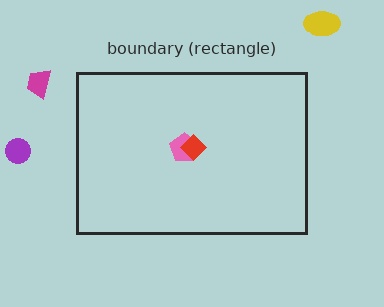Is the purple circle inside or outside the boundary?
Outside.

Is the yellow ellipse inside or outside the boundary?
Outside.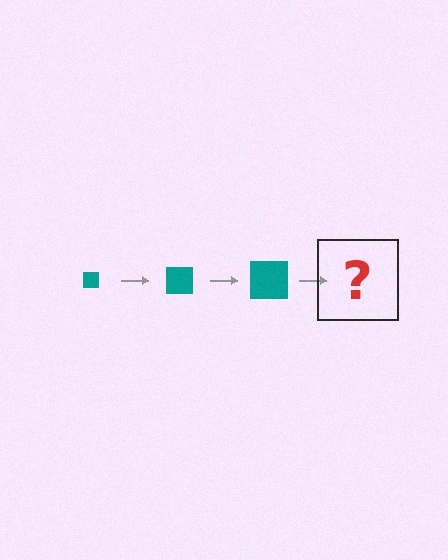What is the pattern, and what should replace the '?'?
The pattern is that the square gets progressively larger each step. The '?' should be a teal square, larger than the previous one.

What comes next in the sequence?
The next element should be a teal square, larger than the previous one.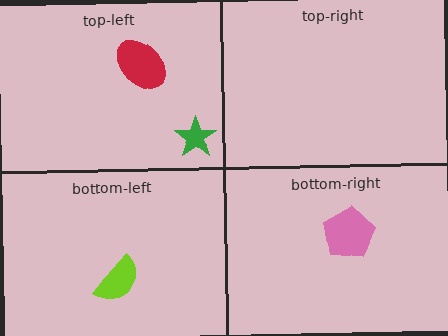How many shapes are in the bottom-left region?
1.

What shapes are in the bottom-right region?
The pink pentagon.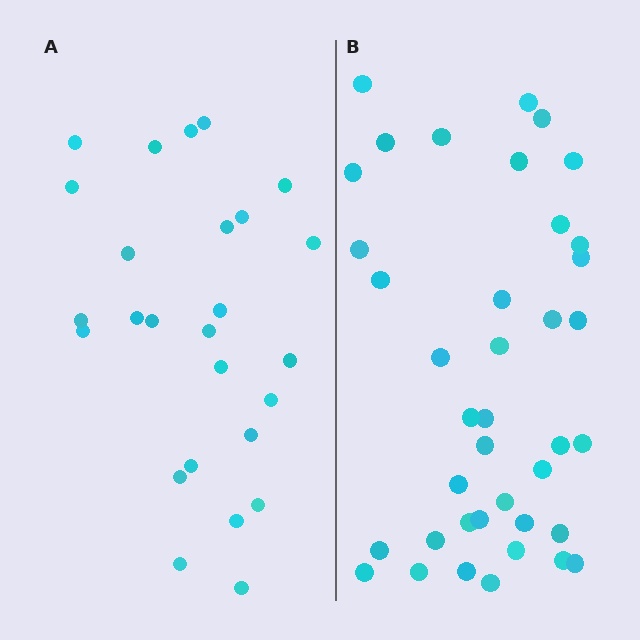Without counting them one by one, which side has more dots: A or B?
Region B (the right region) has more dots.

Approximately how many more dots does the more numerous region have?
Region B has approximately 15 more dots than region A.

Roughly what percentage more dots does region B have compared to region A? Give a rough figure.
About 50% more.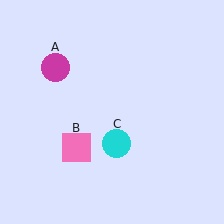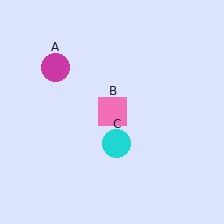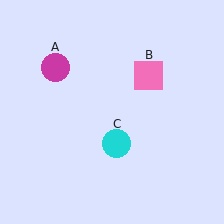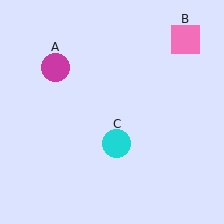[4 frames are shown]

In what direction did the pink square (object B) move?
The pink square (object B) moved up and to the right.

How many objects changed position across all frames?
1 object changed position: pink square (object B).